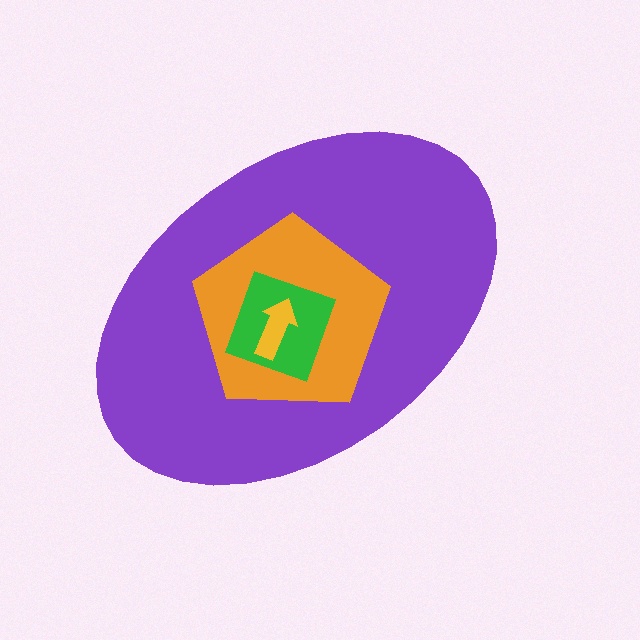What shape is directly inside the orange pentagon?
The green diamond.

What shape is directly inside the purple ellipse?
The orange pentagon.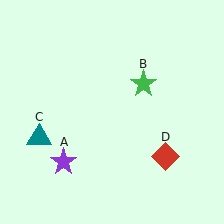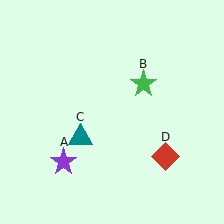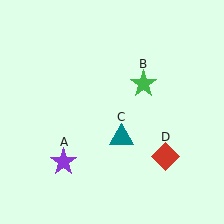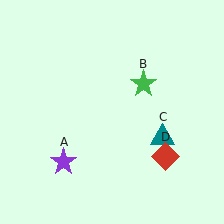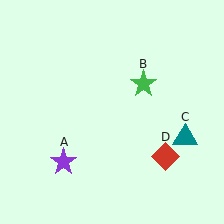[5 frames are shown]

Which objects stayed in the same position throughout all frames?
Purple star (object A) and green star (object B) and red diamond (object D) remained stationary.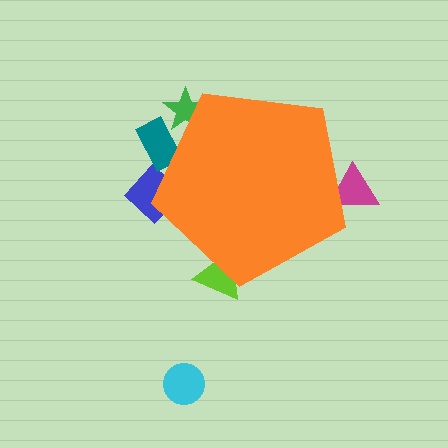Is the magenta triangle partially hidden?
Yes, the magenta triangle is partially hidden behind the orange pentagon.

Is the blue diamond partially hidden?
Yes, the blue diamond is partially hidden behind the orange pentagon.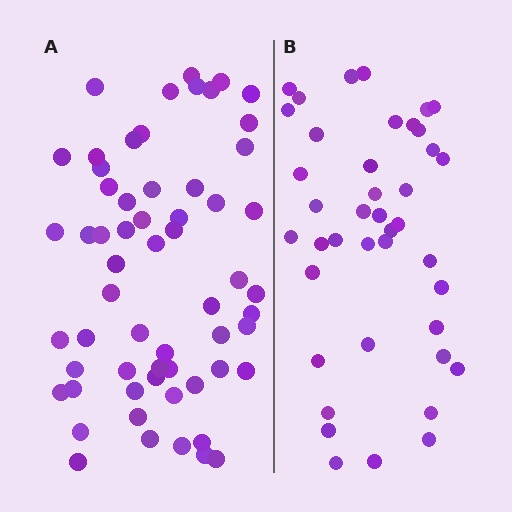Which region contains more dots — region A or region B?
Region A (the left region) has more dots.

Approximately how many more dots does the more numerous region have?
Region A has approximately 20 more dots than region B.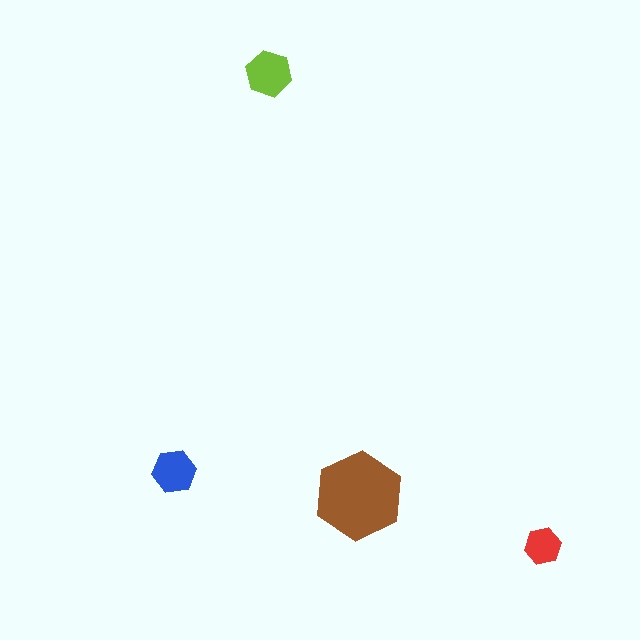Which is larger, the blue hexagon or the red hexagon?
The blue one.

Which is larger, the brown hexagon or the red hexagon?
The brown one.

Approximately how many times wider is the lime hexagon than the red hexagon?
About 1.5 times wider.